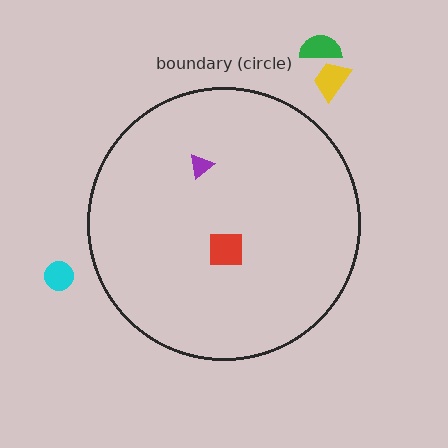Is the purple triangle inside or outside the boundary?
Inside.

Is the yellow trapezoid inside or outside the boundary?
Outside.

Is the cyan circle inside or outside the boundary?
Outside.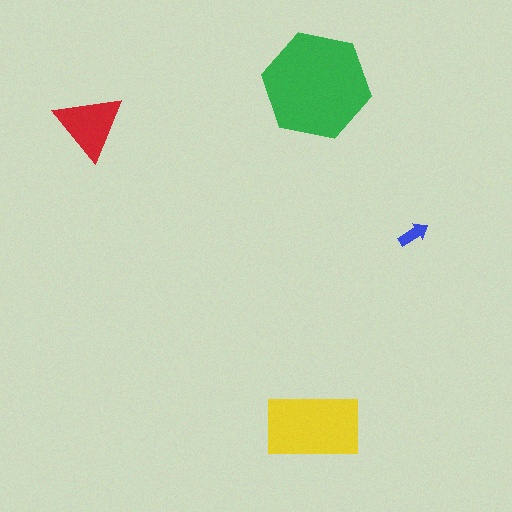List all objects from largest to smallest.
The green hexagon, the yellow rectangle, the red triangle, the blue arrow.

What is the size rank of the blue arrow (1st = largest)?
4th.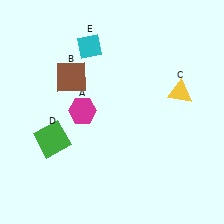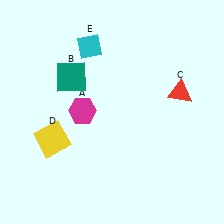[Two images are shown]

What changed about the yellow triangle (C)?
In Image 1, C is yellow. In Image 2, it changed to red.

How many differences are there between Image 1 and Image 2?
There are 3 differences between the two images.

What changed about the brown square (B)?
In Image 1, B is brown. In Image 2, it changed to teal.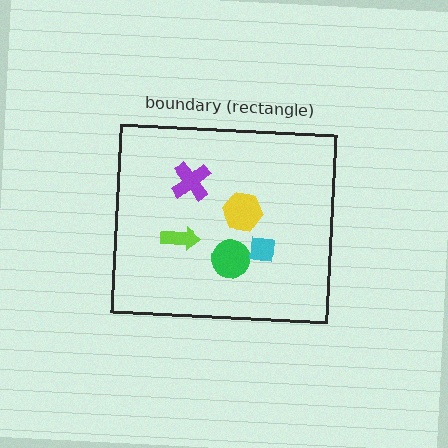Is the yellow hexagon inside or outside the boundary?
Inside.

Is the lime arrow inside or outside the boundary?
Inside.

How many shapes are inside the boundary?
5 inside, 0 outside.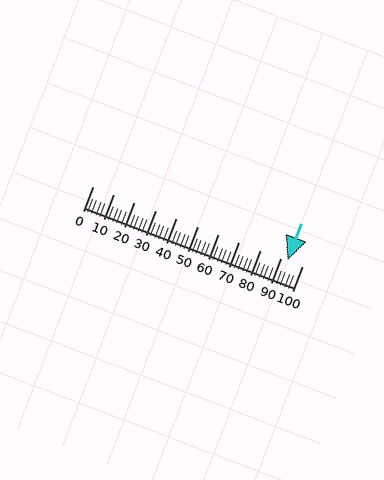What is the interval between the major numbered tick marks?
The major tick marks are spaced 10 units apart.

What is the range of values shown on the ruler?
The ruler shows values from 0 to 100.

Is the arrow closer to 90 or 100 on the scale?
The arrow is closer to 90.